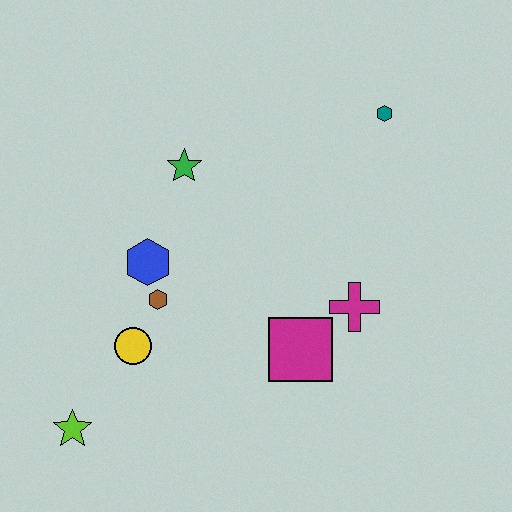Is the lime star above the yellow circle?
No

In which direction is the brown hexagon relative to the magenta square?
The brown hexagon is to the left of the magenta square.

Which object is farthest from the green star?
The lime star is farthest from the green star.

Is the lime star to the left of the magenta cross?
Yes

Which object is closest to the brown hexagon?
The blue hexagon is closest to the brown hexagon.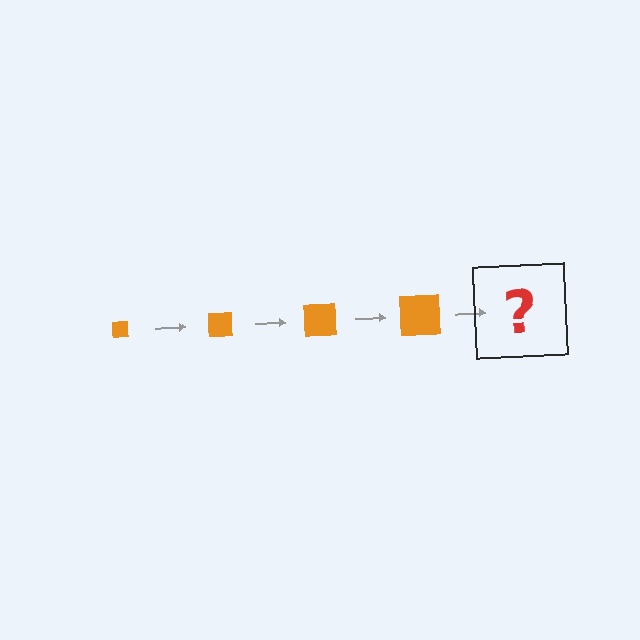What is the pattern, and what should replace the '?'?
The pattern is that the square gets progressively larger each step. The '?' should be an orange square, larger than the previous one.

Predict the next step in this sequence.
The next step is an orange square, larger than the previous one.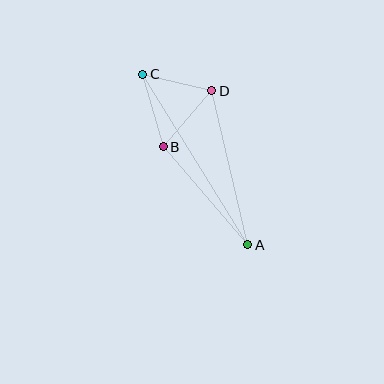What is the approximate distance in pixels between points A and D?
The distance between A and D is approximately 158 pixels.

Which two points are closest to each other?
Points C and D are closest to each other.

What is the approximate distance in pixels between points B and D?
The distance between B and D is approximately 74 pixels.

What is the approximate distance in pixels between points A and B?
The distance between A and B is approximately 129 pixels.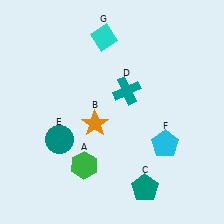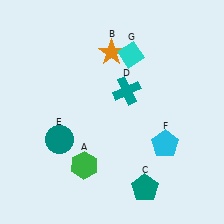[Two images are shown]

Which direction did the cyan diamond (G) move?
The cyan diamond (G) moved right.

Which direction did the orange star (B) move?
The orange star (B) moved up.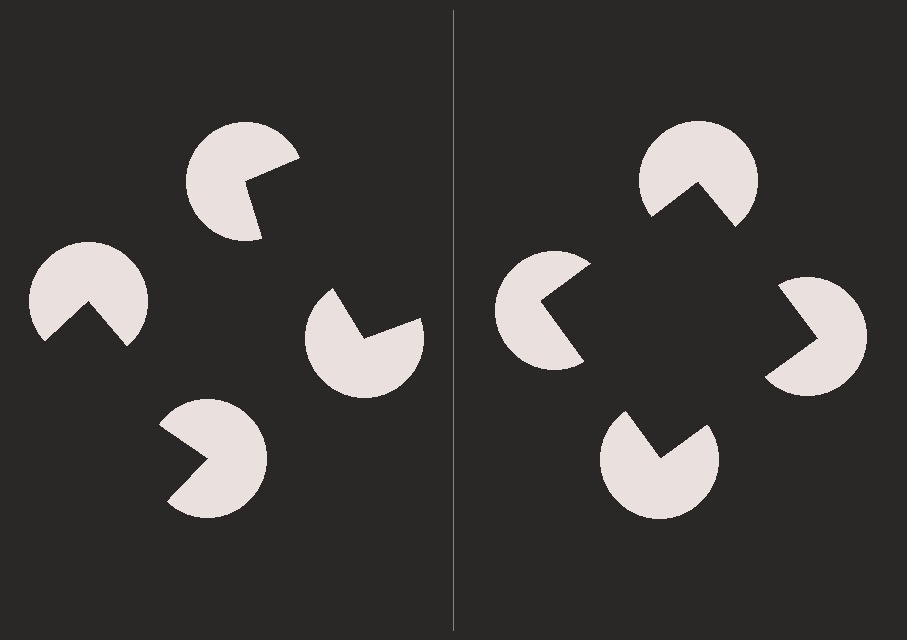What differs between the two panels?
The pac-man discs are positioned identically on both sides; only the wedge orientations differ. On the right they align to a square; on the left they are misaligned.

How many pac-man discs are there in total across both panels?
8 — 4 on each side.